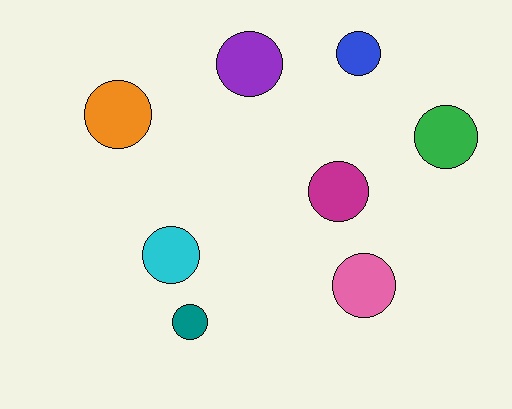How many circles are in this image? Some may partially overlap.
There are 8 circles.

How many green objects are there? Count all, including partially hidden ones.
There is 1 green object.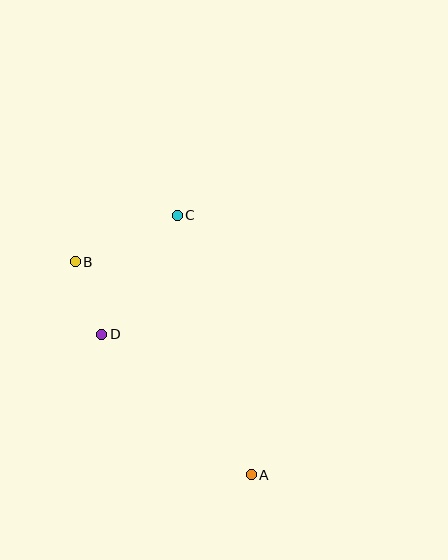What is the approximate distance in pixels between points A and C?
The distance between A and C is approximately 270 pixels.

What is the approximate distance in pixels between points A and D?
The distance between A and D is approximately 205 pixels.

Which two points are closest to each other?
Points B and D are closest to each other.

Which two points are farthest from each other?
Points A and B are farthest from each other.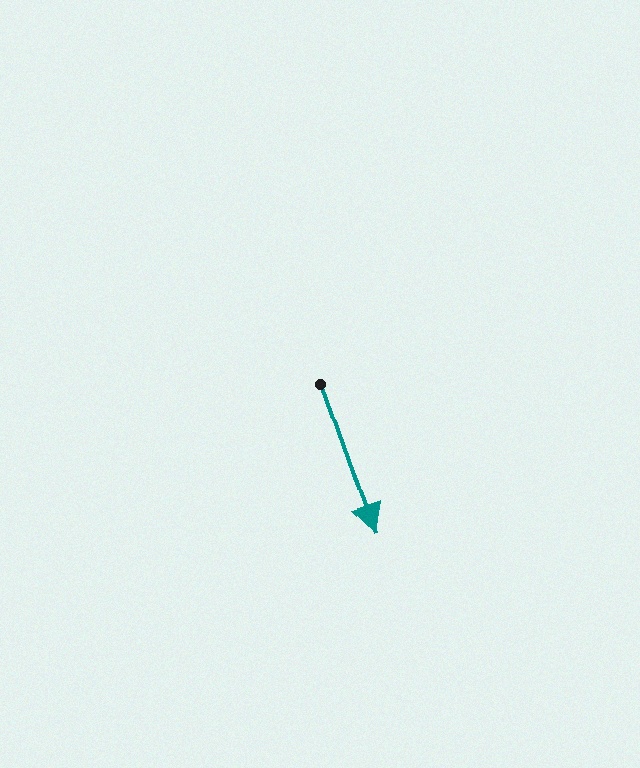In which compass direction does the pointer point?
South.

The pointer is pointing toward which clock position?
Roughly 5 o'clock.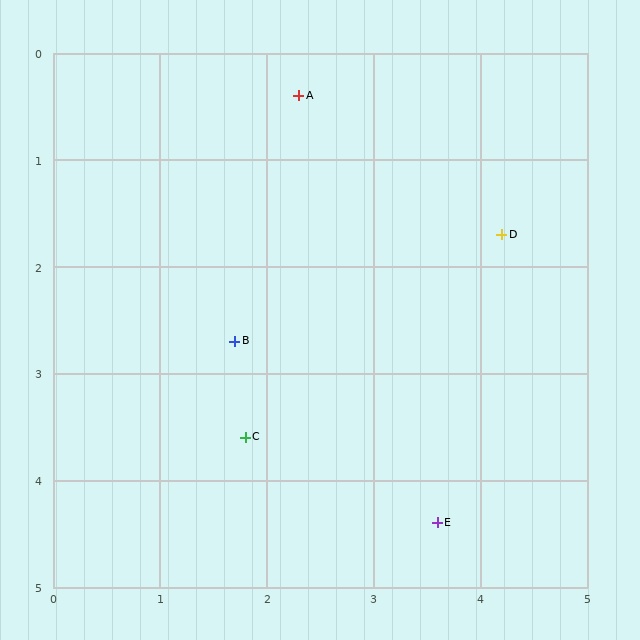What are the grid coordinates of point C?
Point C is at approximately (1.8, 3.6).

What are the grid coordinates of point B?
Point B is at approximately (1.7, 2.7).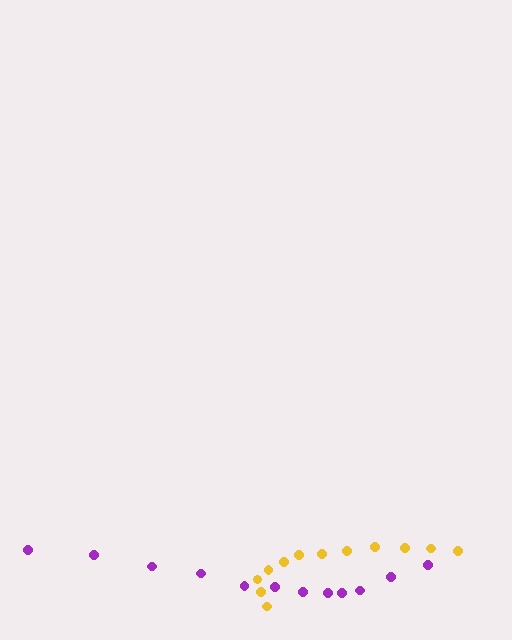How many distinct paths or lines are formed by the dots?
There are 2 distinct paths.